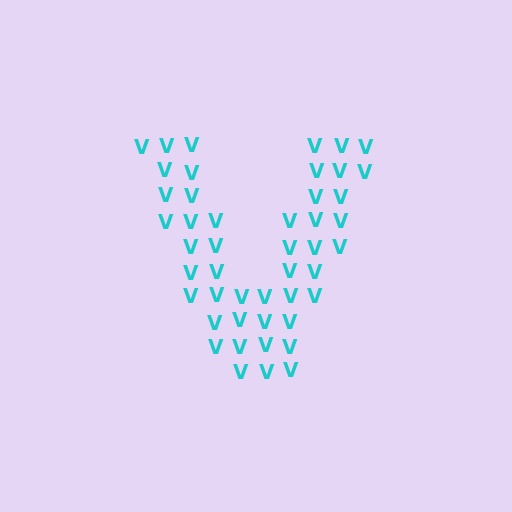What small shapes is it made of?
It is made of small letter V's.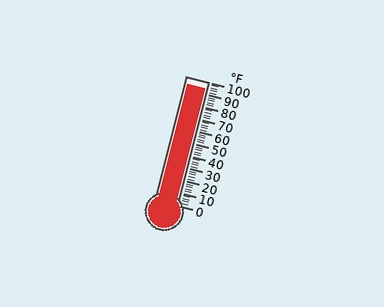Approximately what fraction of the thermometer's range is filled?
The thermometer is filled to approximately 95% of its range.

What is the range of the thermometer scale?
The thermometer scale ranges from 0°F to 100°F.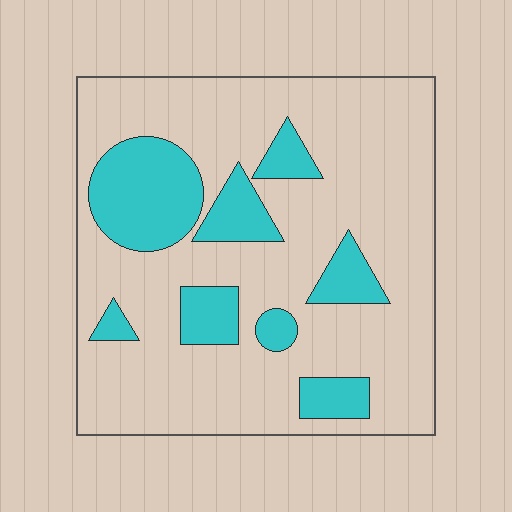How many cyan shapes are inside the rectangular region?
8.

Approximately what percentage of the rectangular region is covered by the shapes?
Approximately 20%.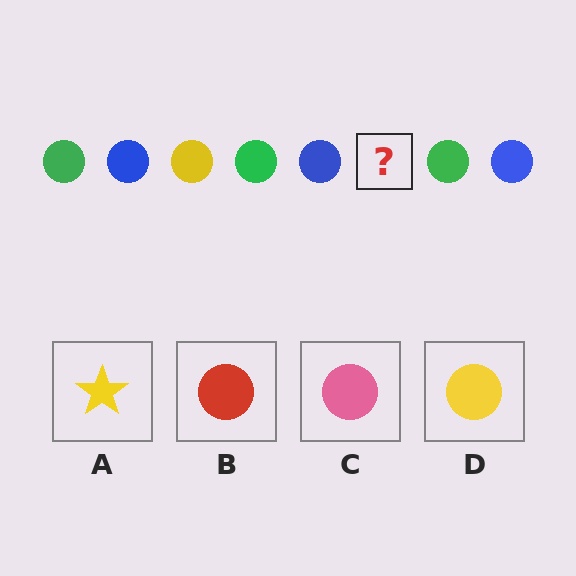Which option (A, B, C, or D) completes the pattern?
D.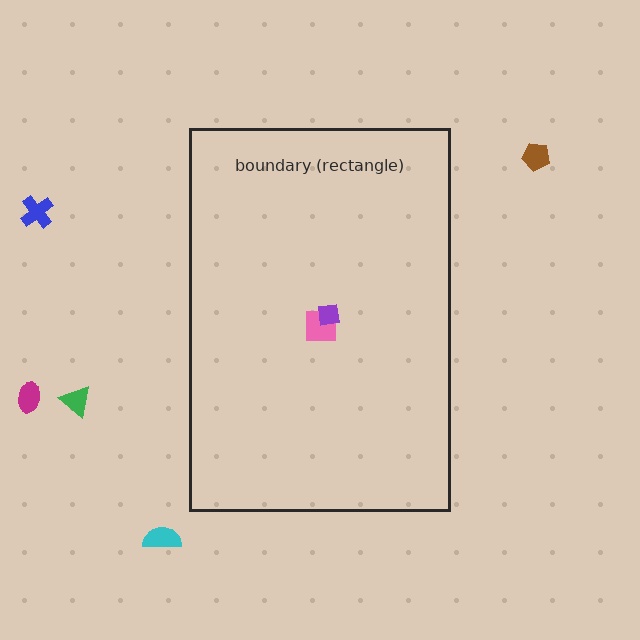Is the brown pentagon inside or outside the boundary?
Outside.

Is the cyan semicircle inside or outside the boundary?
Outside.